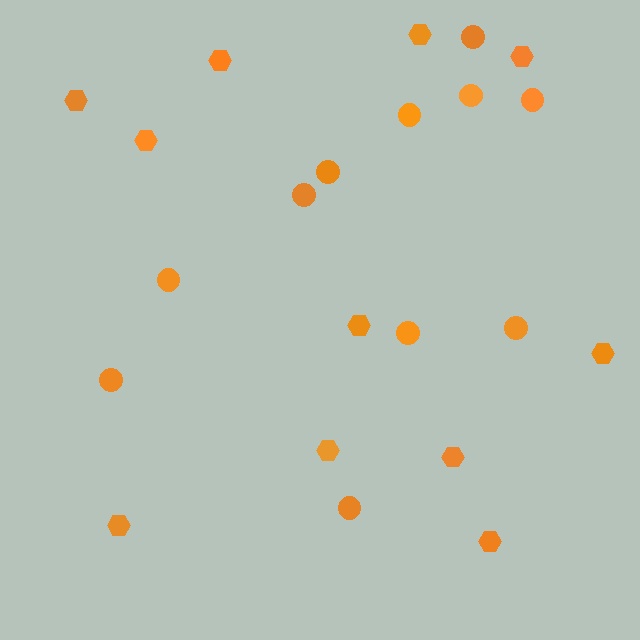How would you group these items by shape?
There are 2 groups: one group of hexagons (11) and one group of circles (11).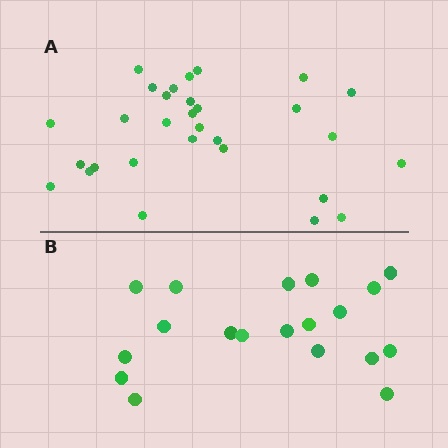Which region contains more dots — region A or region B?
Region A (the top region) has more dots.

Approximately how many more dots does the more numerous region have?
Region A has roughly 12 or so more dots than region B.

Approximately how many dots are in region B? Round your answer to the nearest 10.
About 20 dots. (The exact count is 19, which rounds to 20.)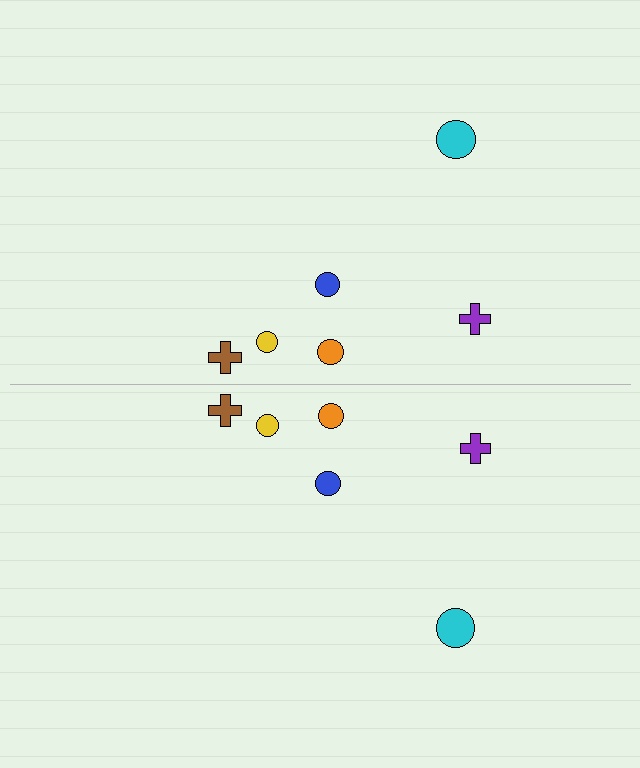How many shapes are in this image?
There are 12 shapes in this image.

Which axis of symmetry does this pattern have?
The pattern has a horizontal axis of symmetry running through the center of the image.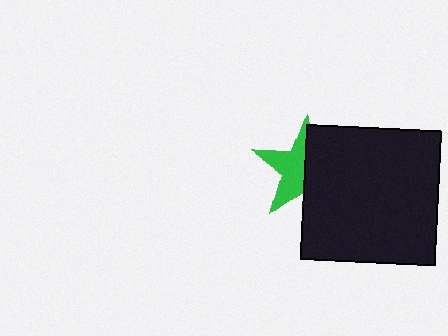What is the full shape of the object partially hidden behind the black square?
The partially hidden object is a green star.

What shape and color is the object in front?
The object in front is a black square.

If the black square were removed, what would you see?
You would see the complete green star.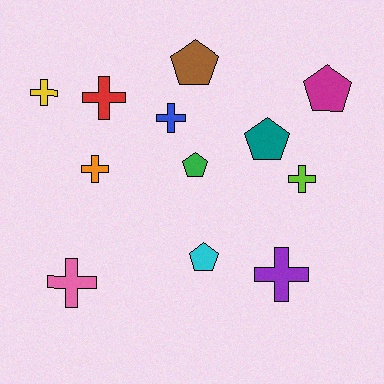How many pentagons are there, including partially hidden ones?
There are 5 pentagons.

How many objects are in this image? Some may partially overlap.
There are 12 objects.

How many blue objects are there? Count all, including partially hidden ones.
There is 1 blue object.